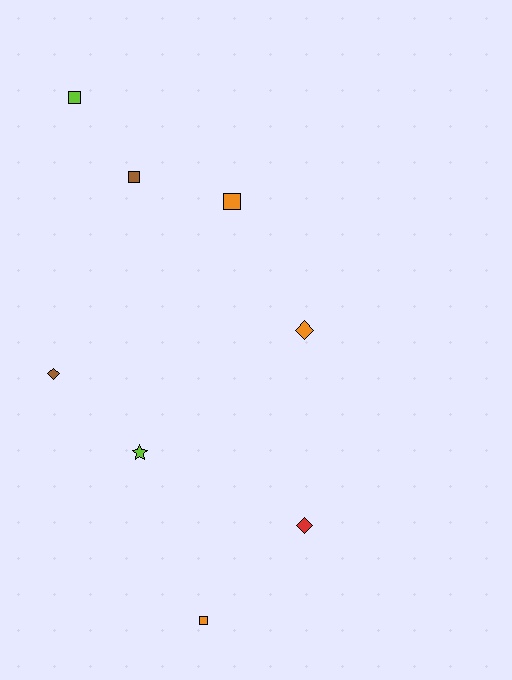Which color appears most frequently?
Orange, with 3 objects.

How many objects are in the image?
There are 8 objects.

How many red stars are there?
There are no red stars.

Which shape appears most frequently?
Square, with 4 objects.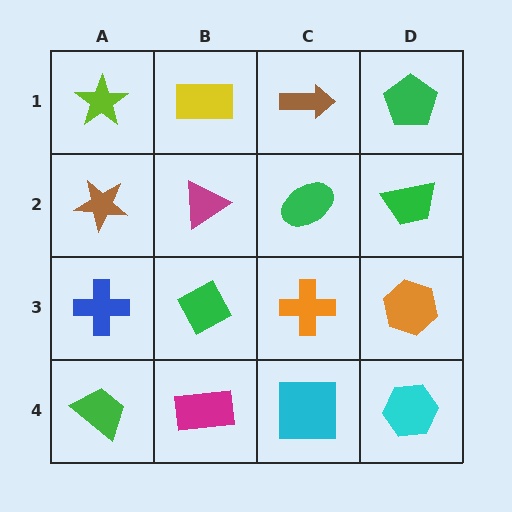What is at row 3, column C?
An orange cross.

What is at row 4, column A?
A green trapezoid.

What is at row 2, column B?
A magenta triangle.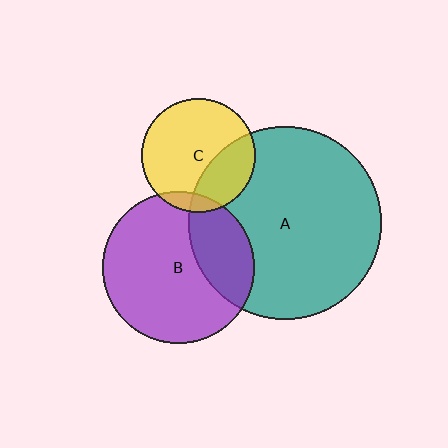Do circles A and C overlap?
Yes.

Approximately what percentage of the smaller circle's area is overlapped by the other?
Approximately 30%.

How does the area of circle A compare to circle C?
Approximately 2.9 times.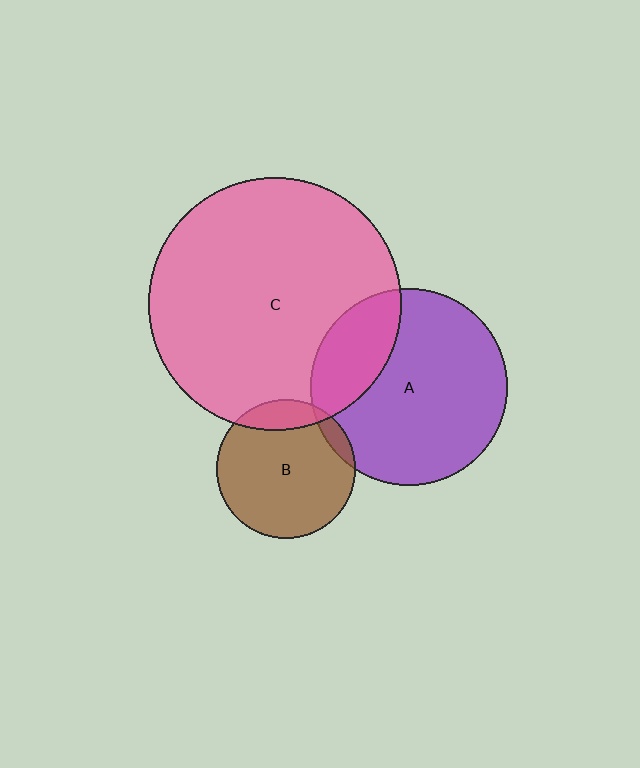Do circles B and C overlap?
Yes.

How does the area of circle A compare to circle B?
Approximately 2.0 times.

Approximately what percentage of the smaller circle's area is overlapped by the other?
Approximately 15%.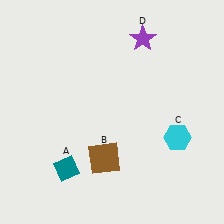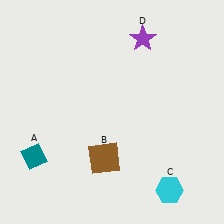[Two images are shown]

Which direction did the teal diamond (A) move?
The teal diamond (A) moved left.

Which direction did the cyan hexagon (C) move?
The cyan hexagon (C) moved down.